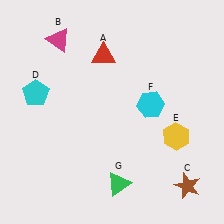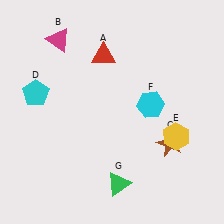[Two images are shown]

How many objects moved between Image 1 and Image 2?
1 object moved between the two images.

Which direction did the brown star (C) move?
The brown star (C) moved up.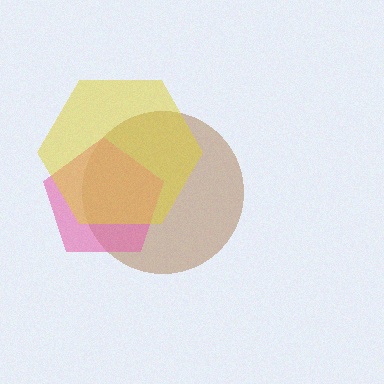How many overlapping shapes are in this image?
There are 3 overlapping shapes in the image.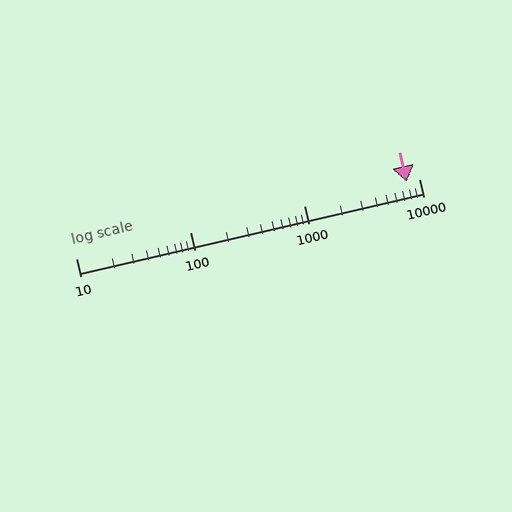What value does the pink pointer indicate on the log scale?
The pointer indicates approximately 7900.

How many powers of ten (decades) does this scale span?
The scale spans 3 decades, from 10 to 10000.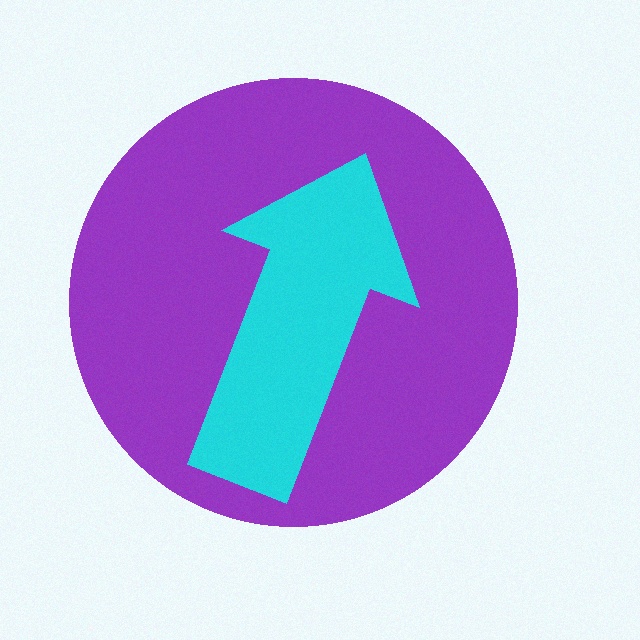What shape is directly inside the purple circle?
The cyan arrow.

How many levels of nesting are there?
2.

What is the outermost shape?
The purple circle.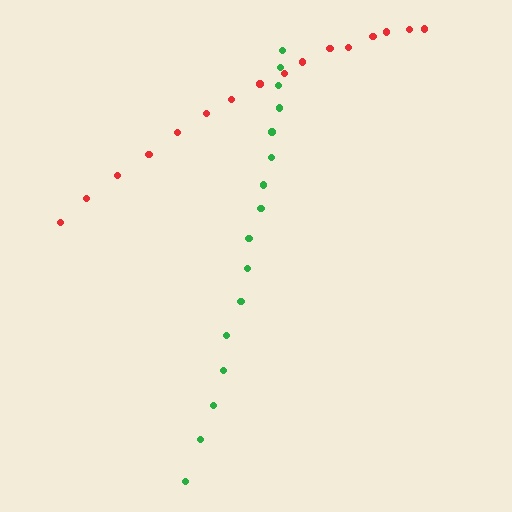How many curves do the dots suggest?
There are 2 distinct paths.